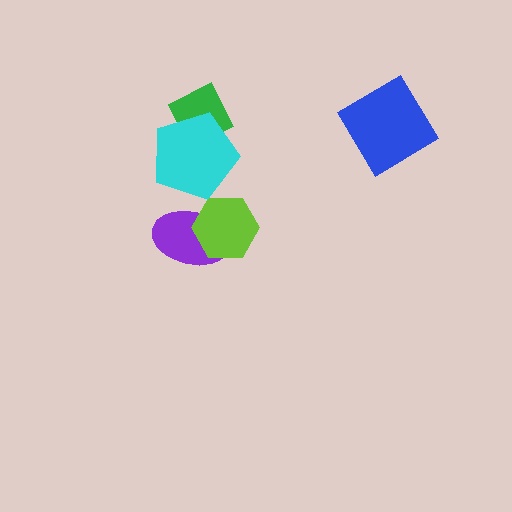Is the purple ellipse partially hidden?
Yes, it is partially covered by another shape.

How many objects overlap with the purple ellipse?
1 object overlaps with the purple ellipse.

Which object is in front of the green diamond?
The cyan pentagon is in front of the green diamond.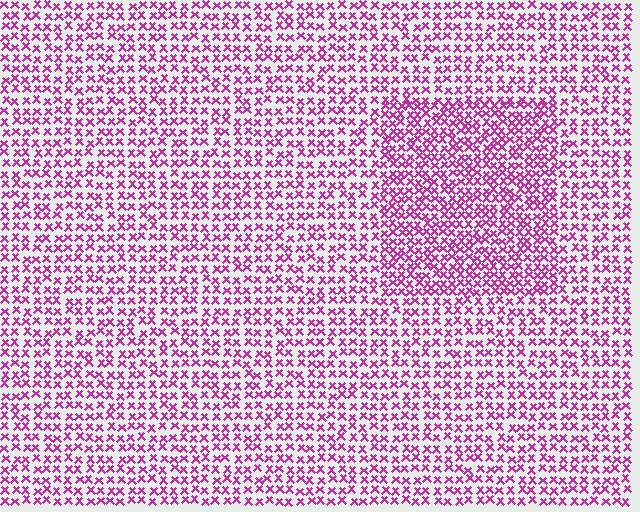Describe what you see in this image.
The image contains small magenta elements arranged at two different densities. A rectangle-shaped region is visible where the elements are more densely packed than the surrounding area.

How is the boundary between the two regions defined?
The boundary is defined by a change in element density (approximately 1.6x ratio). All elements are the same color, size, and shape.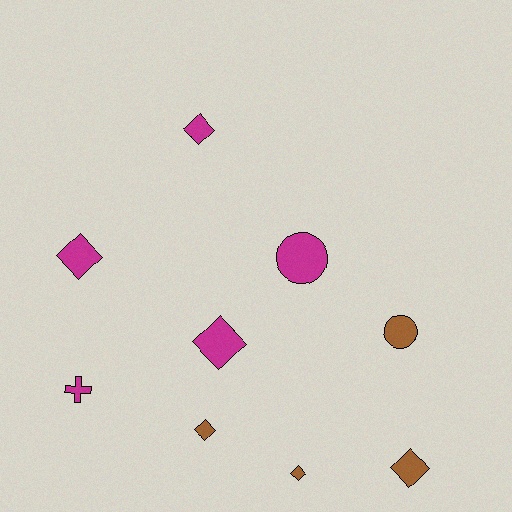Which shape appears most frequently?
Diamond, with 6 objects.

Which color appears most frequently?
Magenta, with 5 objects.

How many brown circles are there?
There is 1 brown circle.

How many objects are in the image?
There are 9 objects.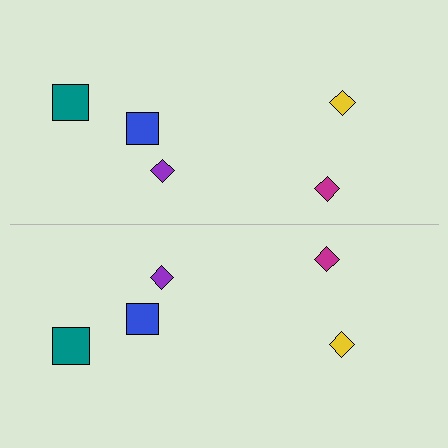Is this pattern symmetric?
Yes, this pattern has bilateral (reflection) symmetry.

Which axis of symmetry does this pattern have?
The pattern has a horizontal axis of symmetry running through the center of the image.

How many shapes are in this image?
There are 10 shapes in this image.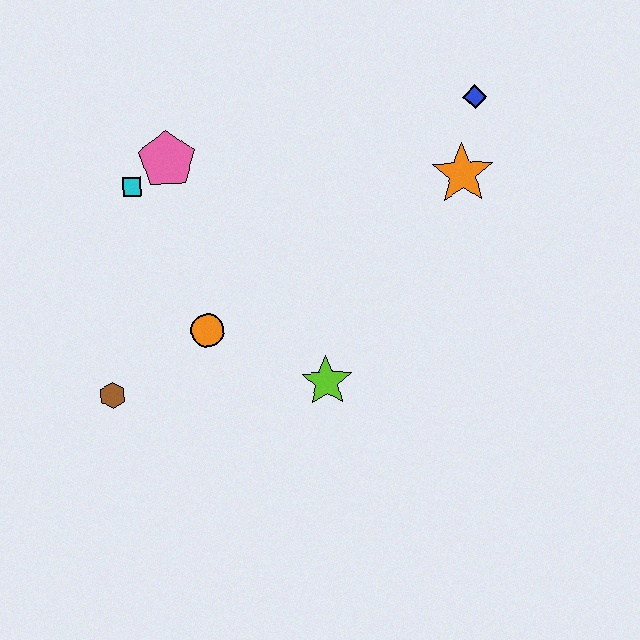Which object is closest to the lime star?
The orange circle is closest to the lime star.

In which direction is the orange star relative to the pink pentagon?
The orange star is to the right of the pink pentagon.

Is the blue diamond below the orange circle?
No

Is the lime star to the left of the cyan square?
No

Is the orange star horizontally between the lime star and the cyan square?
No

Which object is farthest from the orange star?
The brown hexagon is farthest from the orange star.